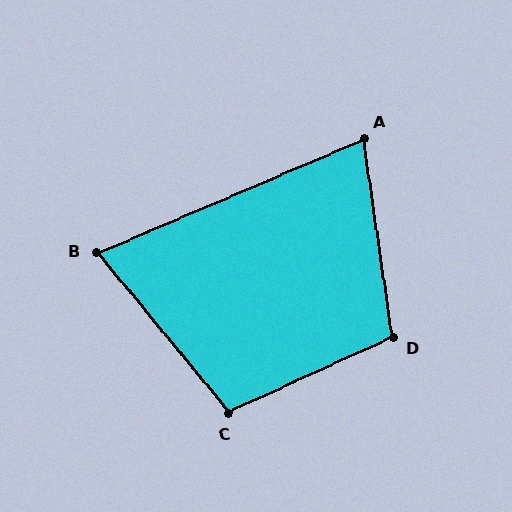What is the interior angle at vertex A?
Approximately 75 degrees (acute).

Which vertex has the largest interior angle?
D, at approximately 106 degrees.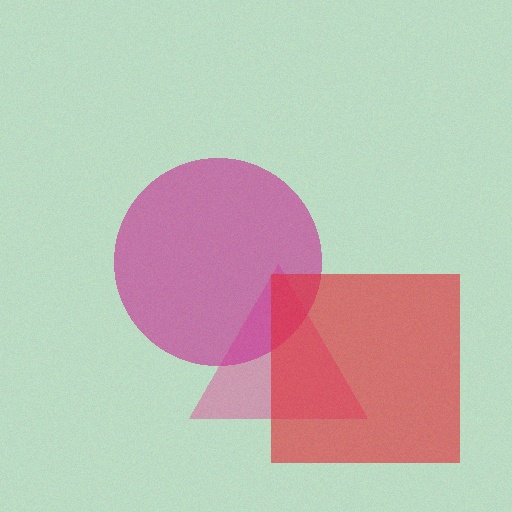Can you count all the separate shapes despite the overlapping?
Yes, there are 3 separate shapes.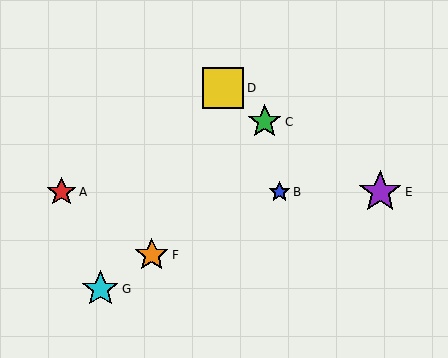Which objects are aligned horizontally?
Objects A, B, E are aligned horizontally.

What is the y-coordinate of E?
Object E is at y≈192.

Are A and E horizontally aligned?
Yes, both are at y≈192.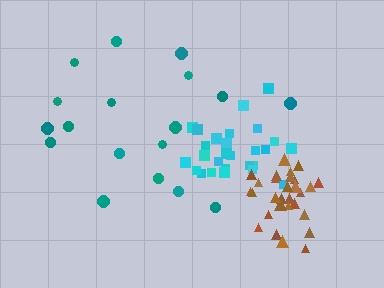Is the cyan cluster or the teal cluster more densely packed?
Cyan.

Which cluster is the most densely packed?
Brown.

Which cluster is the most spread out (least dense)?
Teal.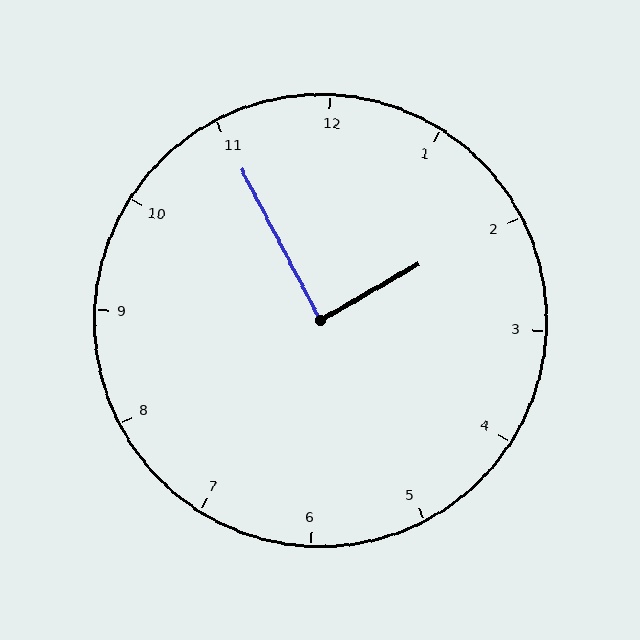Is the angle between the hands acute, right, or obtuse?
It is right.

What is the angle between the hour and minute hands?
Approximately 88 degrees.